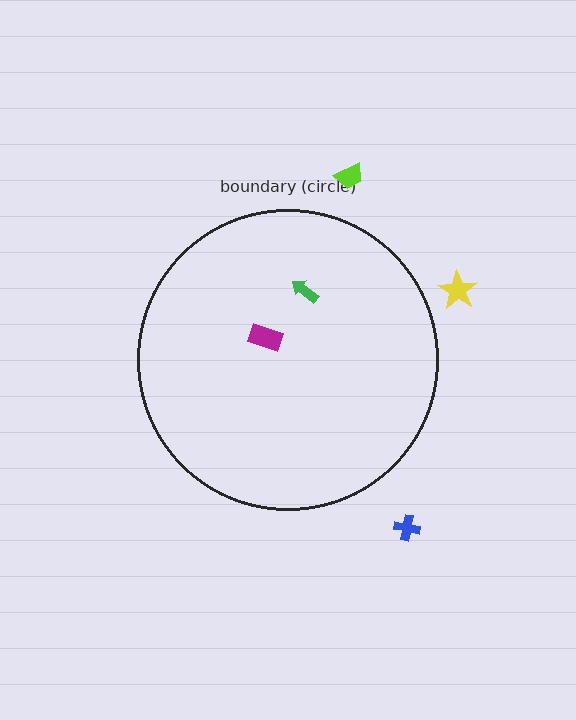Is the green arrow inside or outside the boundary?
Inside.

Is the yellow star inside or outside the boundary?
Outside.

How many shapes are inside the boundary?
2 inside, 3 outside.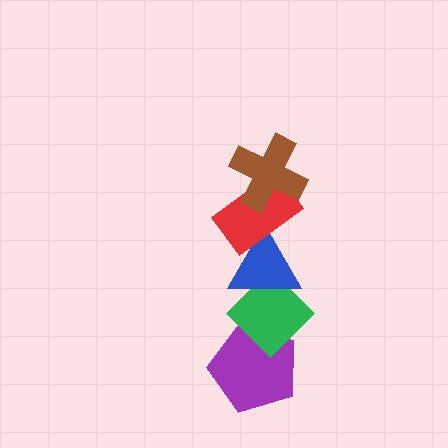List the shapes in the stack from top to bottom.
From top to bottom: the brown cross, the red rectangle, the blue triangle, the green diamond, the purple pentagon.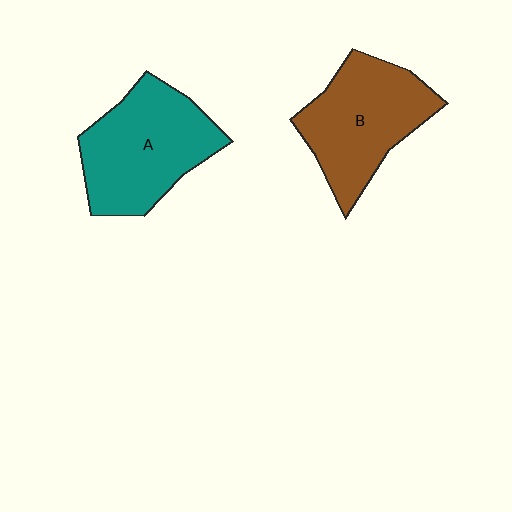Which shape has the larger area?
Shape A (teal).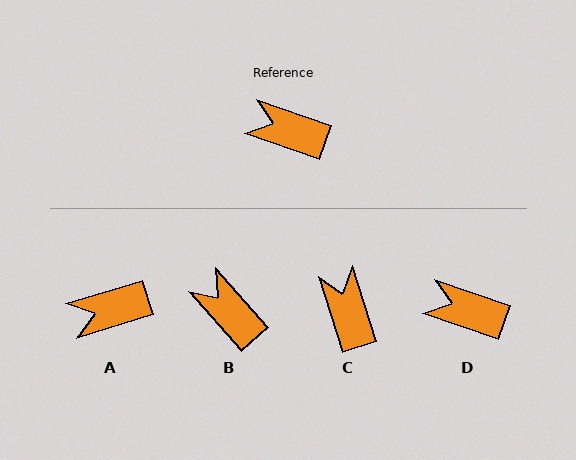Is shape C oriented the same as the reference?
No, it is off by about 53 degrees.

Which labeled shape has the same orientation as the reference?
D.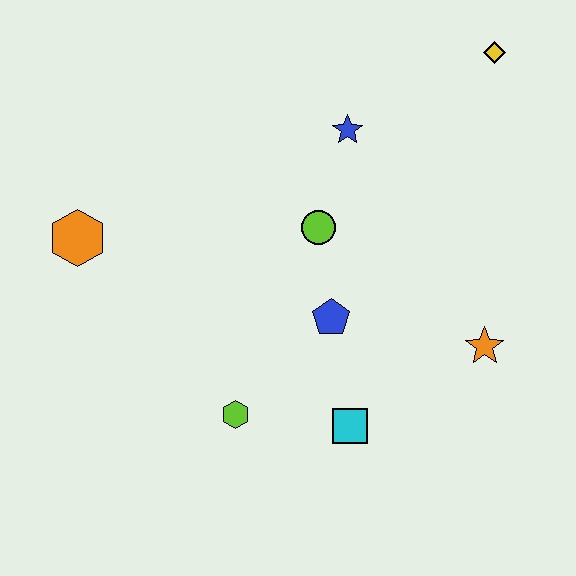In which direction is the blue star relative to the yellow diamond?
The blue star is to the left of the yellow diamond.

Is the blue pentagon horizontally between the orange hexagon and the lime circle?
No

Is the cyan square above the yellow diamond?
No